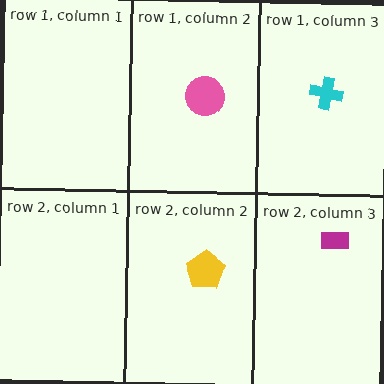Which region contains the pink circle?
The row 1, column 2 region.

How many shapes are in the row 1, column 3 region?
1.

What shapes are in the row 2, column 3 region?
The magenta rectangle.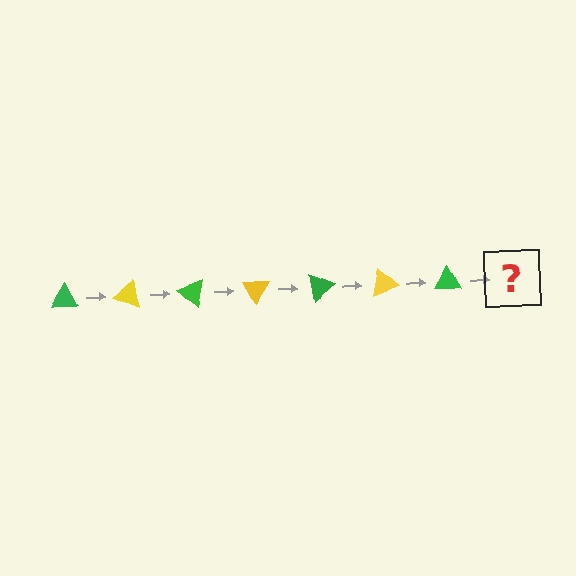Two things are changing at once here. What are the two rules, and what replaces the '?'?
The two rules are that it rotates 20 degrees each step and the color cycles through green and yellow. The '?' should be a yellow triangle, rotated 140 degrees from the start.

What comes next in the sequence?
The next element should be a yellow triangle, rotated 140 degrees from the start.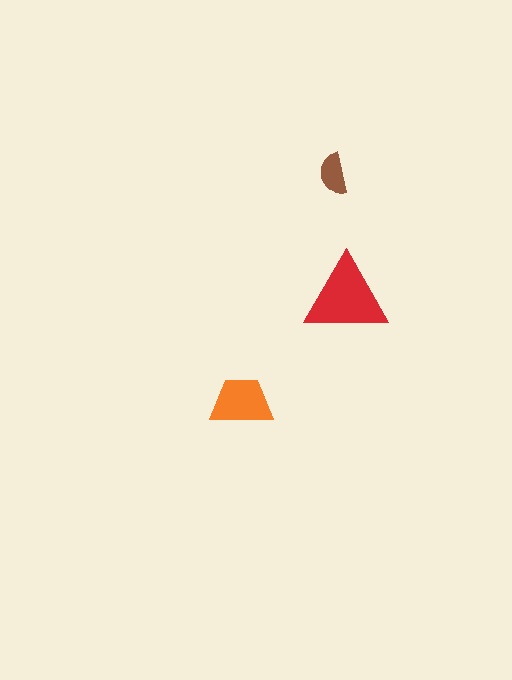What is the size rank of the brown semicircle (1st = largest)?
3rd.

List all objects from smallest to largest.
The brown semicircle, the orange trapezoid, the red triangle.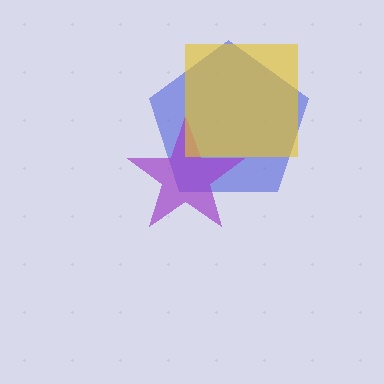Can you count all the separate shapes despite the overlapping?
Yes, there are 3 separate shapes.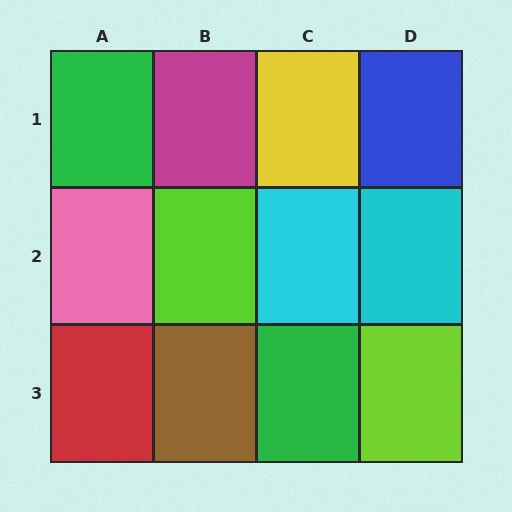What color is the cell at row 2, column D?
Cyan.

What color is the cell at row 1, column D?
Blue.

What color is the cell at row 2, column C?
Cyan.